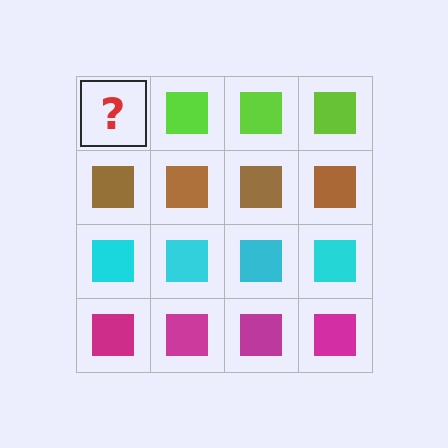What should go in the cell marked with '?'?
The missing cell should contain a lime square.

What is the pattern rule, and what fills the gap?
The rule is that each row has a consistent color. The gap should be filled with a lime square.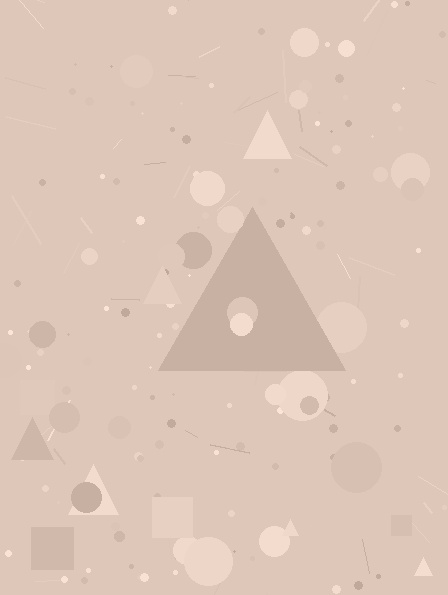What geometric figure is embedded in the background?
A triangle is embedded in the background.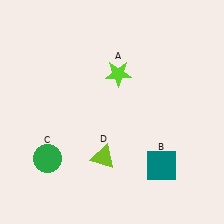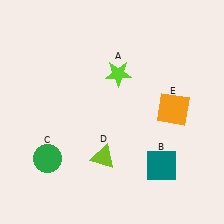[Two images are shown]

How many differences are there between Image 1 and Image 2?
There is 1 difference between the two images.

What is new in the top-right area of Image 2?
An orange square (E) was added in the top-right area of Image 2.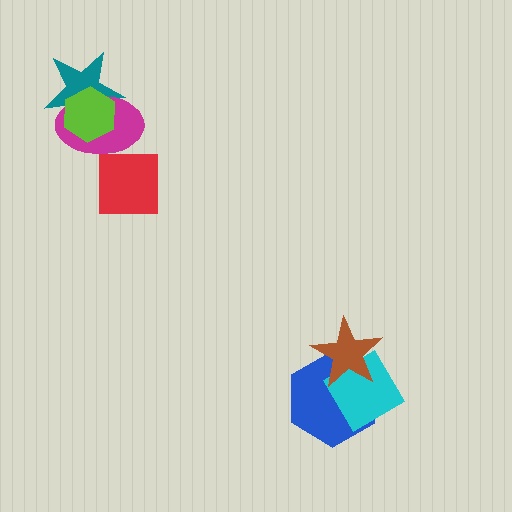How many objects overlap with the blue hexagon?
2 objects overlap with the blue hexagon.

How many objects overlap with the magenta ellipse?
3 objects overlap with the magenta ellipse.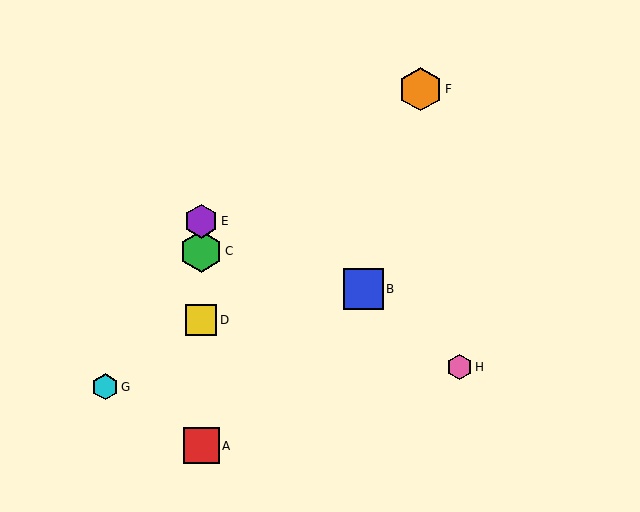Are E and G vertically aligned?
No, E is at x≈201 and G is at x≈105.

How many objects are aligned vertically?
4 objects (A, C, D, E) are aligned vertically.